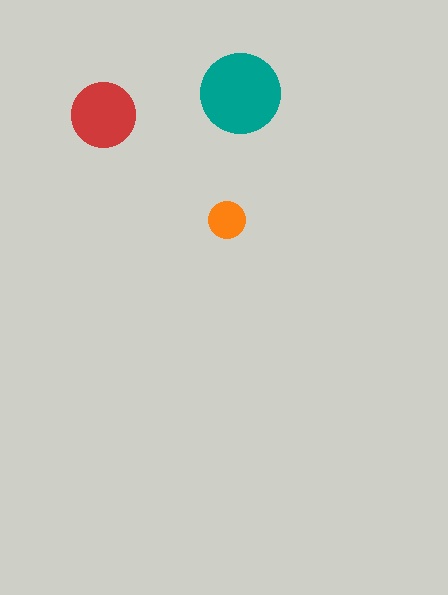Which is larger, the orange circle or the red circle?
The red one.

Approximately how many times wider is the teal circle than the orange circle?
About 2 times wider.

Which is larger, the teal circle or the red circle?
The teal one.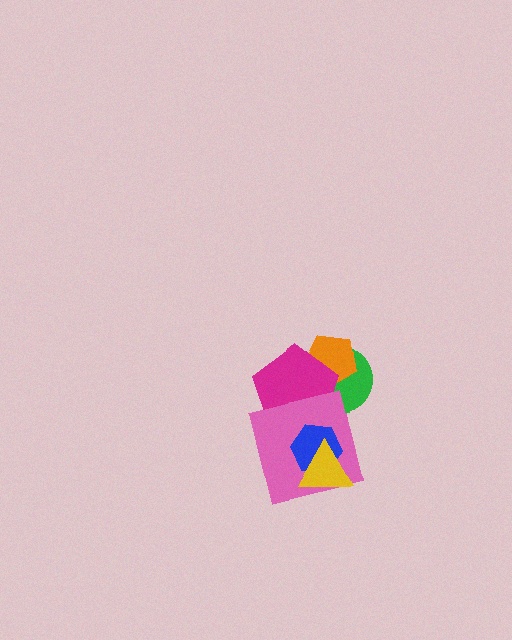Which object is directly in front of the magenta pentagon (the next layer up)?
The pink square is directly in front of the magenta pentagon.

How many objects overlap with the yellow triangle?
2 objects overlap with the yellow triangle.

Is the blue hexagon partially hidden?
Yes, it is partially covered by another shape.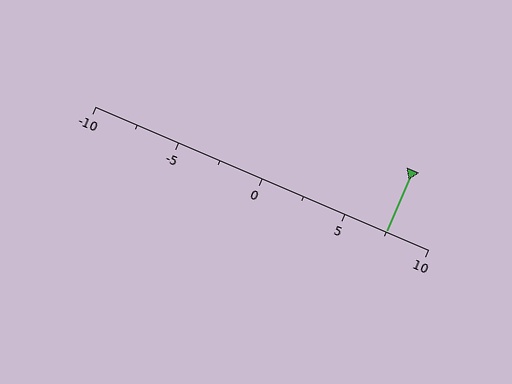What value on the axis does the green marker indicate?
The marker indicates approximately 7.5.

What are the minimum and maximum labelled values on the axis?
The axis runs from -10 to 10.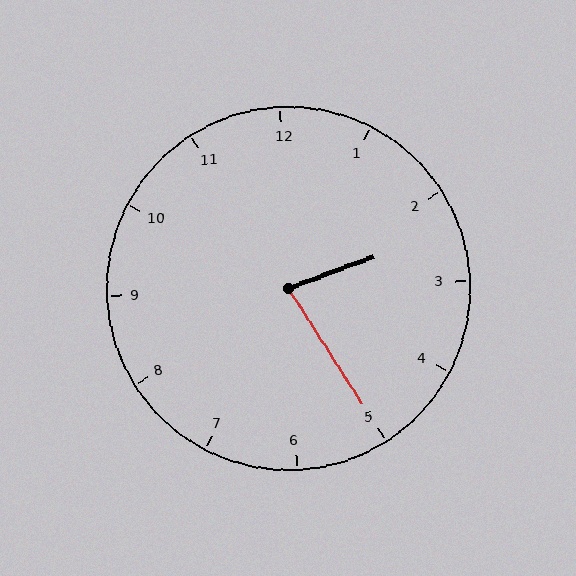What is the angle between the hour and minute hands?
Approximately 78 degrees.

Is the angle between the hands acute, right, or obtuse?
It is acute.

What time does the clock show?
2:25.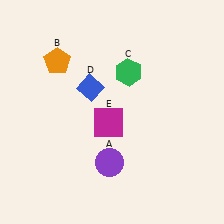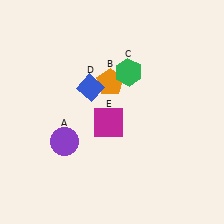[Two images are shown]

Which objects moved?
The objects that moved are: the purple circle (A), the orange pentagon (B).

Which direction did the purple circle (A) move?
The purple circle (A) moved left.